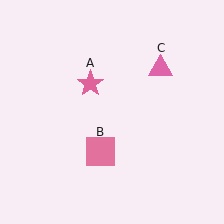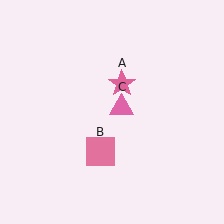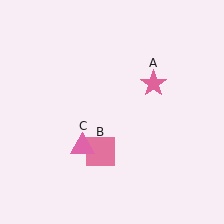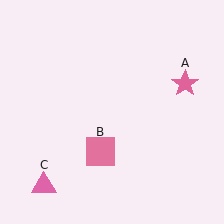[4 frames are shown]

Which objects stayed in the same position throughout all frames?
Pink square (object B) remained stationary.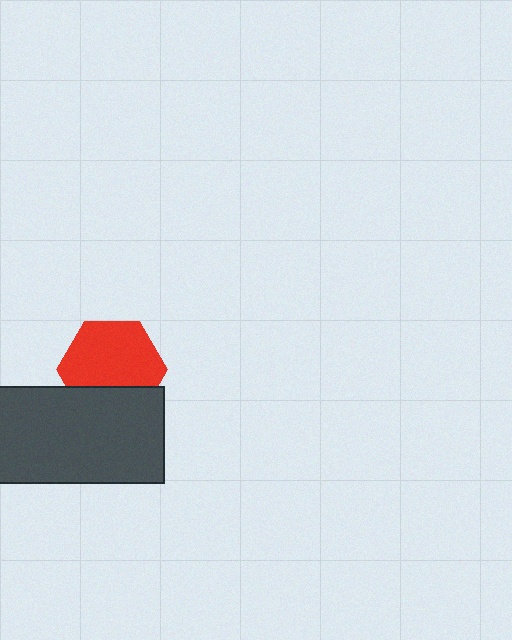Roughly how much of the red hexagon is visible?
Most of it is visible (roughly 69%).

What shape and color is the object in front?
The object in front is a dark gray rectangle.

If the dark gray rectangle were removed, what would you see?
You would see the complete red hexagon.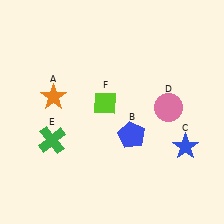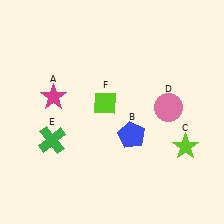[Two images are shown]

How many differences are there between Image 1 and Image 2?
There are 2 differences between the two images.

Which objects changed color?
A changed from orange to magenta. C changed from blue to lime.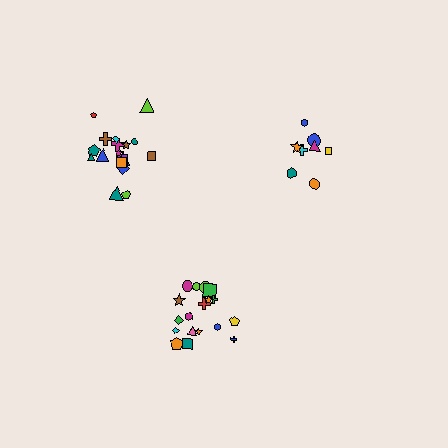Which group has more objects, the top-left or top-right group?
The top-left group.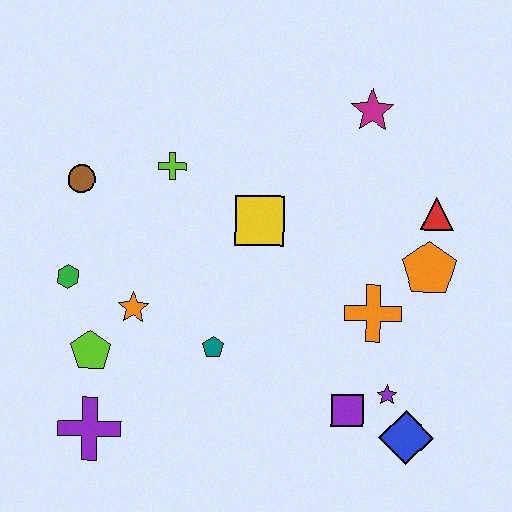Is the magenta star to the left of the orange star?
No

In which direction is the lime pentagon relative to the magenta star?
The lime pentagon is to the left of the magenta star.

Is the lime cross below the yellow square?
No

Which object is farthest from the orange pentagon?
The purple cross is farthest from the orange pentagon.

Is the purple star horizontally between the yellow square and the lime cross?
No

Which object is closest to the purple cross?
The lime pentagon is closest to the purple cross.